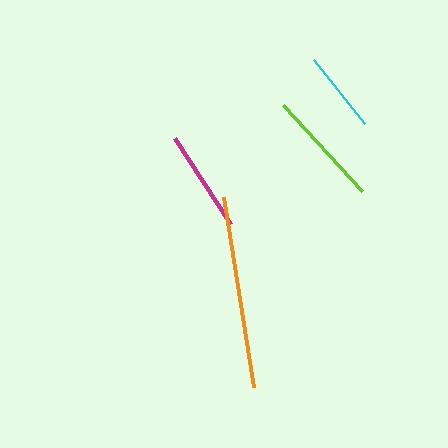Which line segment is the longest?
The orange line is the longest at approximately 192 pixels.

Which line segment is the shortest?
The cyan line is the shortest at approximately 82 pixels.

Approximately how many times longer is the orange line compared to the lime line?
The orange line is approximately 1.6 times the length of the lime line.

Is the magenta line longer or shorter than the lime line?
The lime line is longer than the magenta line.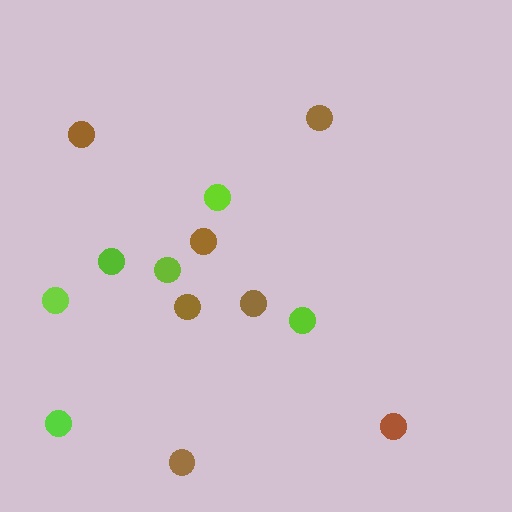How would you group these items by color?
There are 2 groups: one group of brown circles (7) and one group of lime circles (6).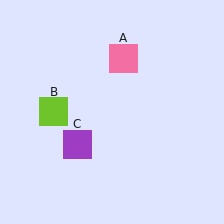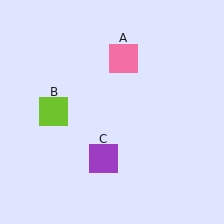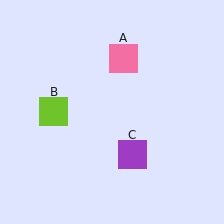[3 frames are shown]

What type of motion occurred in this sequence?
The purple square (object C) rotated counterclockwise around the center of the scene.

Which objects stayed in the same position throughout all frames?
Pink square (object A) and lime square (object B) remained stationary.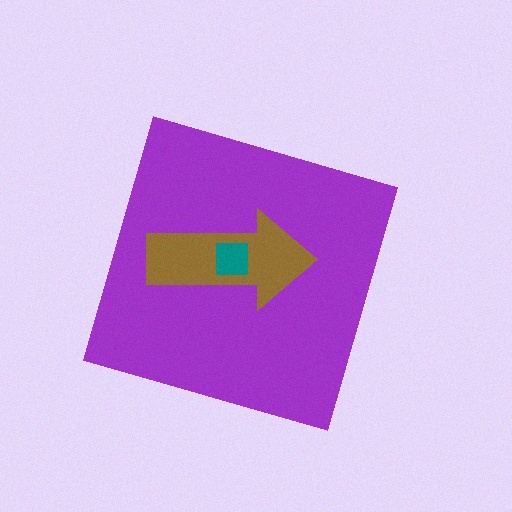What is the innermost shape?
The teal square.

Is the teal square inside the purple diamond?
Yes.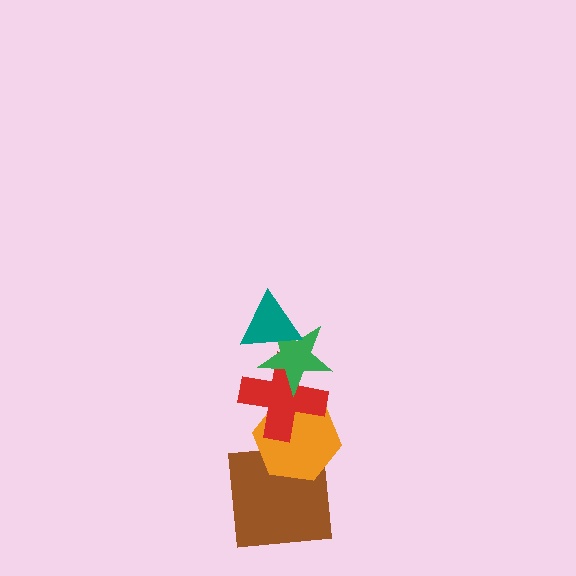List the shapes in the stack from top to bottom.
From top to bottom: the teal triangle, the green star, the red cross, the orange hexagon, the brown square.